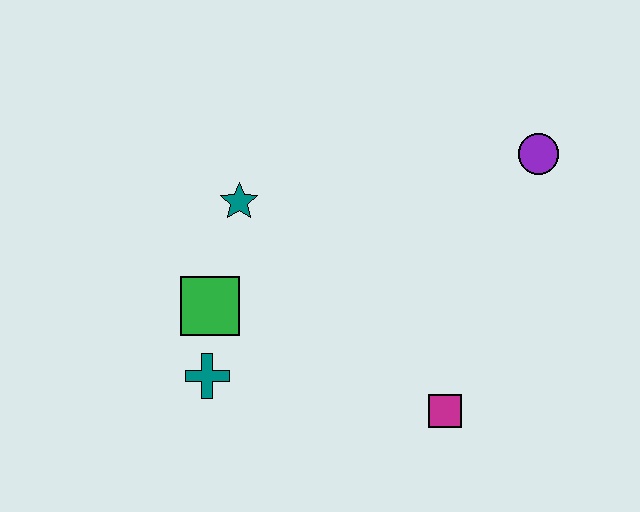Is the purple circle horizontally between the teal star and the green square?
No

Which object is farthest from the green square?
The purple circle is farthest from the green square.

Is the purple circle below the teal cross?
No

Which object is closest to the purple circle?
The magenta square is closest to the purple circle.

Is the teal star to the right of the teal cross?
Yes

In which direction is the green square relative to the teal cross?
The green square is above the teal cross.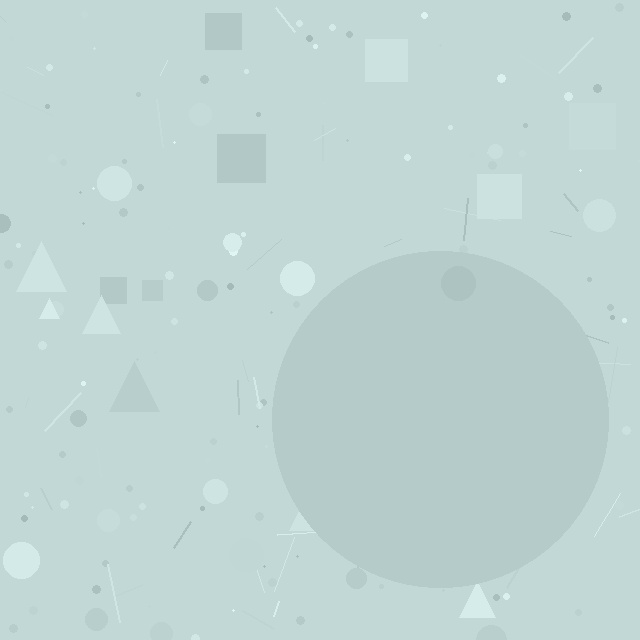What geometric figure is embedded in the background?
A circle is embedded in the background.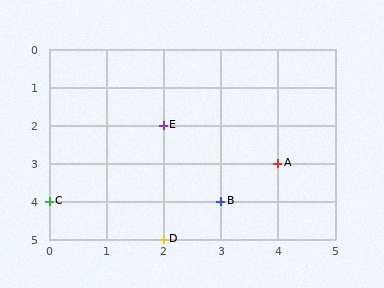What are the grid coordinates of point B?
Point B is at grid coordinates (3, 4).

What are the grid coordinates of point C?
Point C is at grid coordinates (0, 4).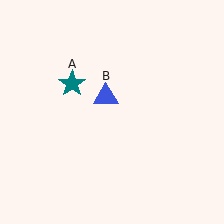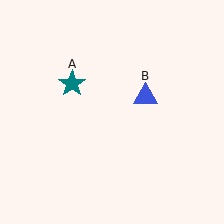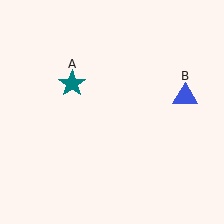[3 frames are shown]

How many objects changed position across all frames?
1 object changed position: blue triangle (object B).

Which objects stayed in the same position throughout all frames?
Teal star (object A) remained stationary.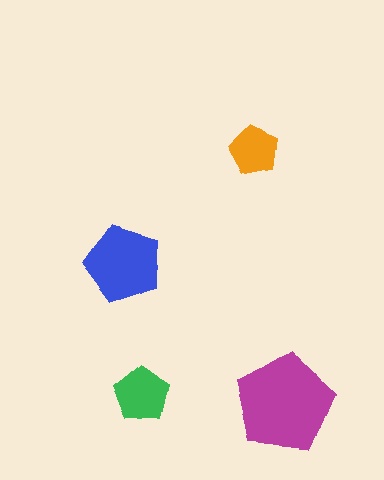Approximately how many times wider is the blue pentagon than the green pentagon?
About 1.5 times wider.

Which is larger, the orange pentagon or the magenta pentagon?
The magenta one.